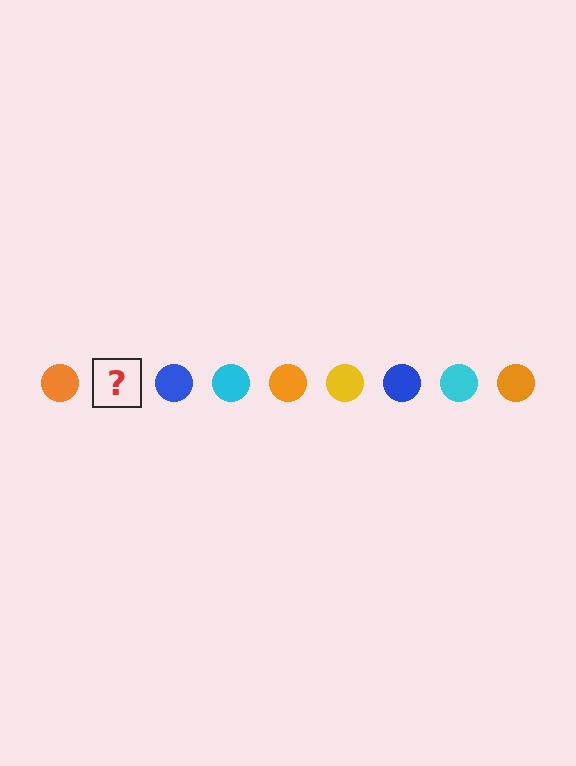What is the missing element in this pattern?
The missing element is a yellow circle.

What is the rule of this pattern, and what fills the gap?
The rule is that the pattern cycles through orange, yellow, blue, cyan circles. The gap should be filled with a yellow circle.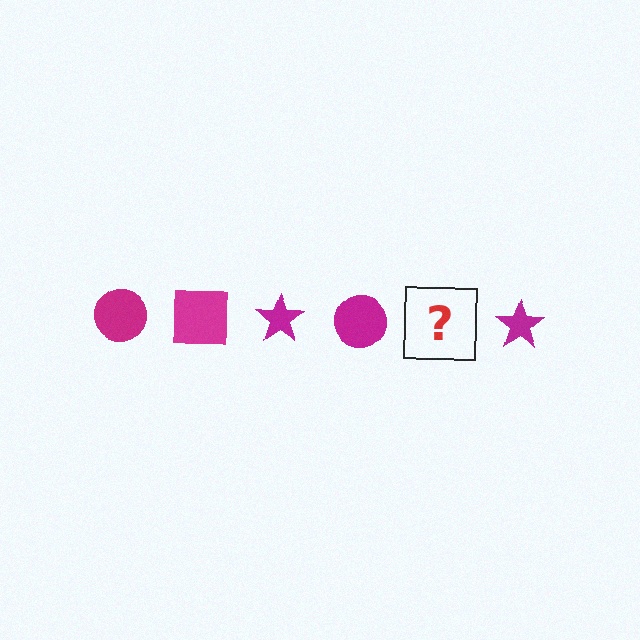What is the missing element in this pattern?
The missing element is a magenta square.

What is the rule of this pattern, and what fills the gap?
The rule is that the pattern cycles through circle, square, star shapes in magenta. The gap should be filled with a magenta square.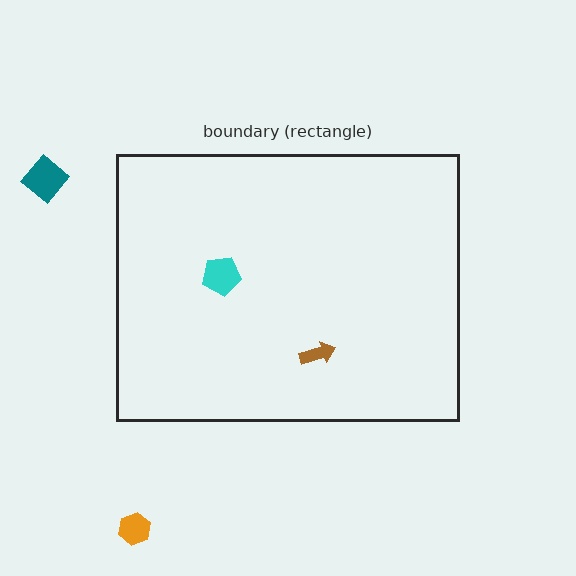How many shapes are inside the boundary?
2 inside, 2 outside.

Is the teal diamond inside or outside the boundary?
Outside.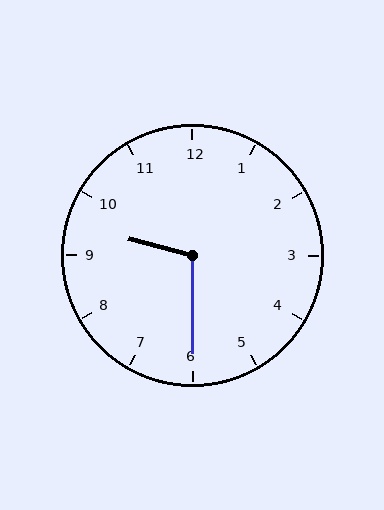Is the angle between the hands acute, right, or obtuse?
It is obtuse.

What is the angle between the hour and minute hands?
Approximately 105 degrees.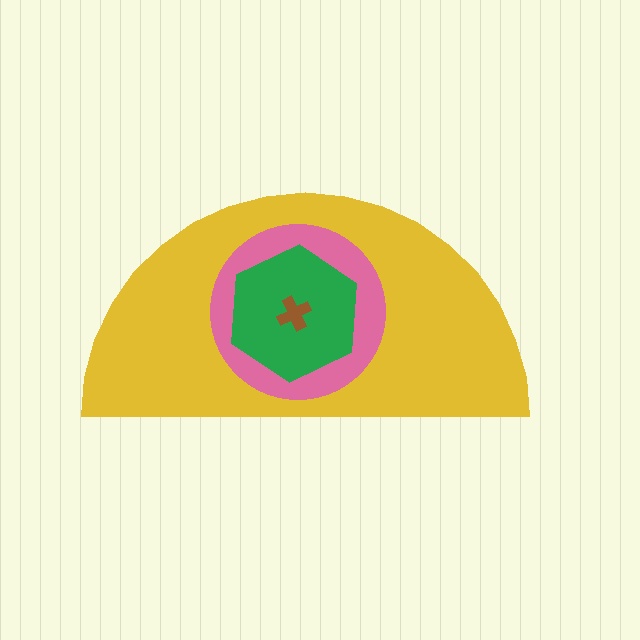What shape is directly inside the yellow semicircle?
The pink circle.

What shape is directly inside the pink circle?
The green hexagon.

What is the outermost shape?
The yellow semicircle.